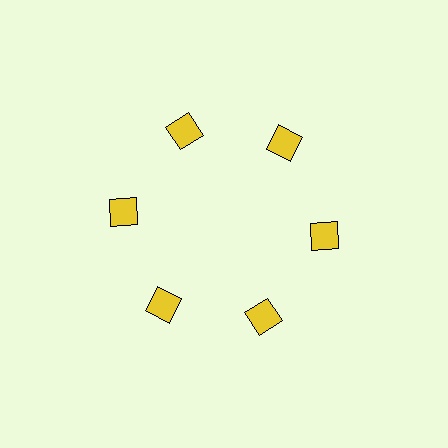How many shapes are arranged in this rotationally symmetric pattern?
There are 6 shapes, arranged in 6 groups of 1.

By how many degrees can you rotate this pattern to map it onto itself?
The pattern maps onto itself every 60 degrees of rotation.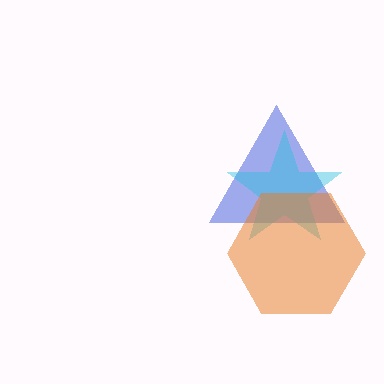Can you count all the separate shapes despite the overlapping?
Yes, there are 3 separate shapes.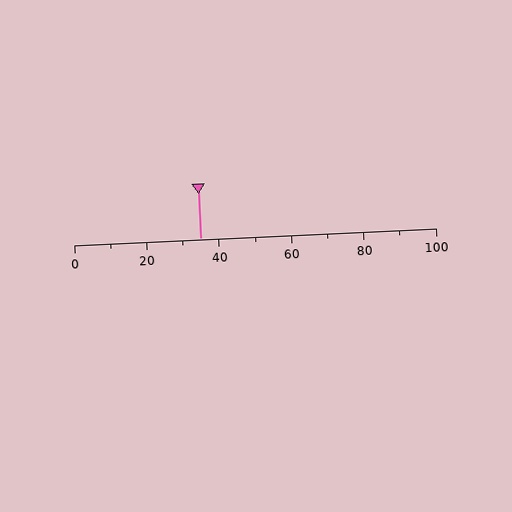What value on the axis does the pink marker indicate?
The marker indicates approximately 35.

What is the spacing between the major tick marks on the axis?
The major ticks are spaced 20 apart.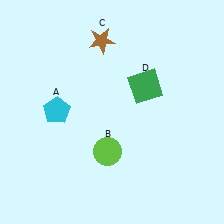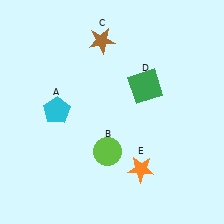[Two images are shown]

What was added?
An orange star (E) was added in Image 2.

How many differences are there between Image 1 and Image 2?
There is 1 difference between the two images.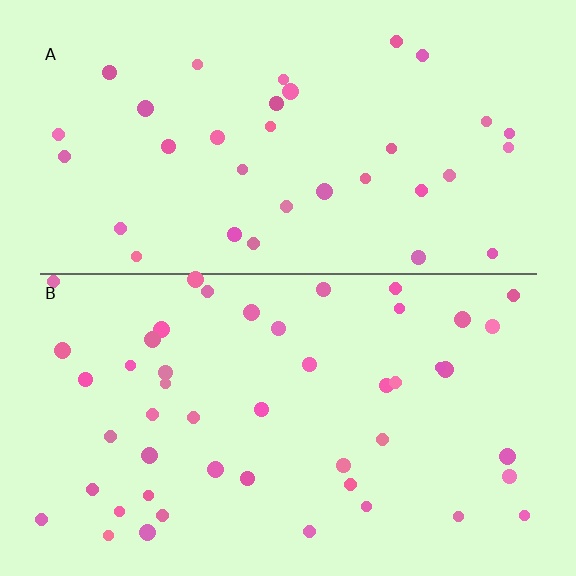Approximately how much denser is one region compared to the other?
Approximately 1.4× — region B over region A.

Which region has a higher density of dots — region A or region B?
B (the bottom).